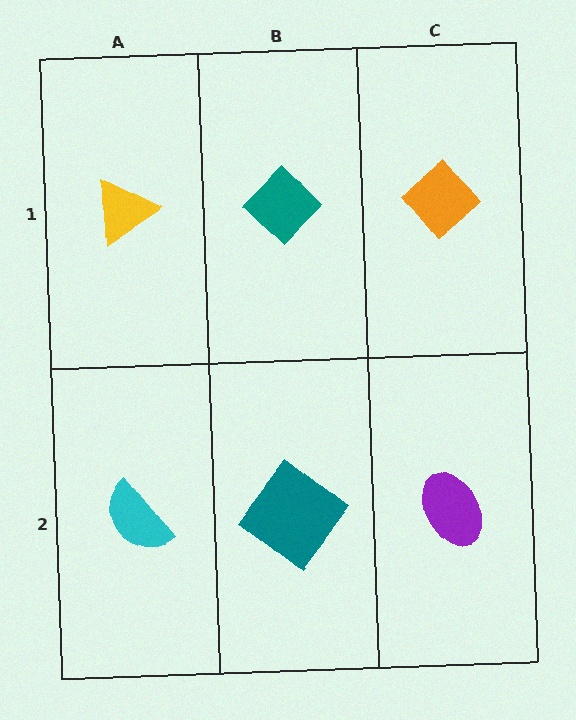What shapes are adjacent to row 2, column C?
An orange diamond (row 1, column C), a teal diamond (row 2, column B).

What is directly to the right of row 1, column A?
A teal diamond.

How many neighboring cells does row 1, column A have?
2.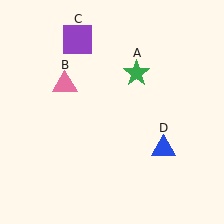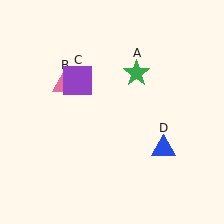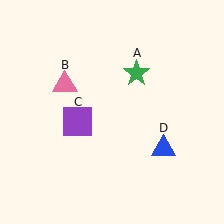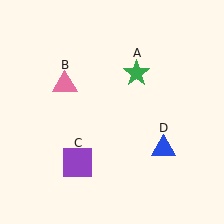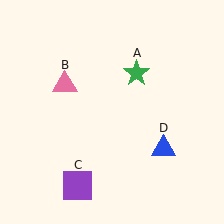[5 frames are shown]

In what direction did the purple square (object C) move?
The purple square (object C) moved down.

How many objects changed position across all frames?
1 object changed position: purple square (object C).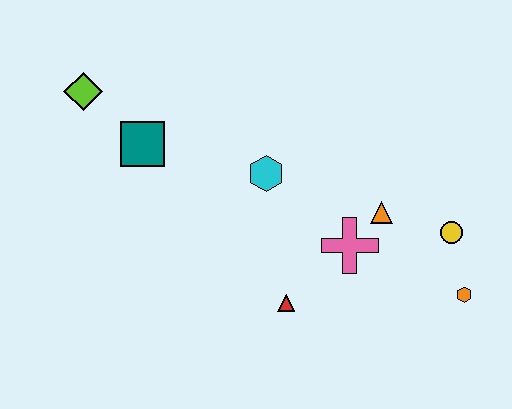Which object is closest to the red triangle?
The pink cross is closest to the red triangle.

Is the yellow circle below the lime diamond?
Yes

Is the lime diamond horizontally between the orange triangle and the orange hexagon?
No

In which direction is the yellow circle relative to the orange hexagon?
The yellow circle is above the orange hexagon.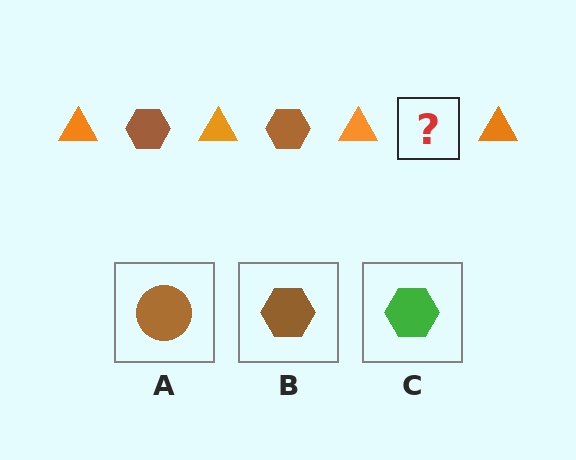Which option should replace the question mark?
Option B.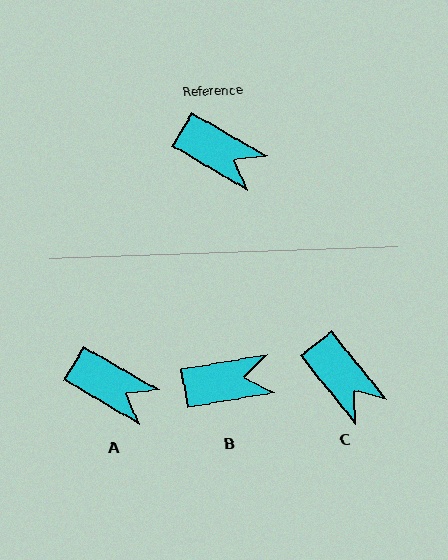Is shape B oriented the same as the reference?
No, it is off by about 40 degrees.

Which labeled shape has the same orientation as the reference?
A.